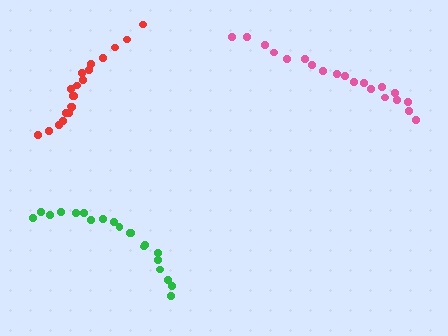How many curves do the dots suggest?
There are 3 distinct paths.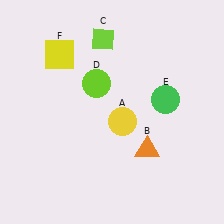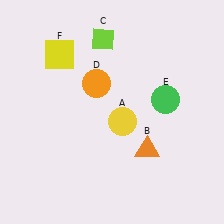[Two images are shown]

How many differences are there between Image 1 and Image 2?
There is 1 difference between the two images.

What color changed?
The circle (D) changed from lime in Image 1 to orange in Image 2.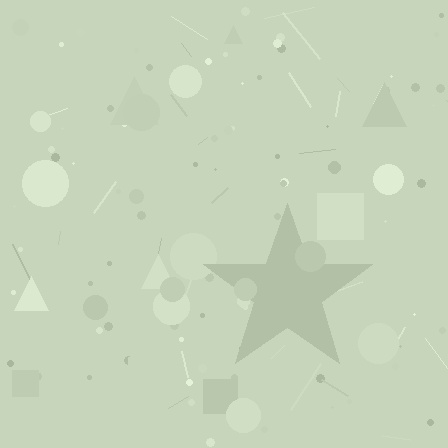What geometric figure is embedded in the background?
A star is embedded in the background.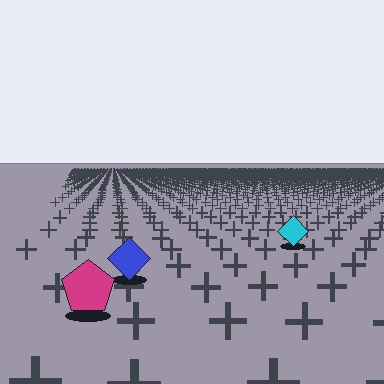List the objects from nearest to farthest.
From nearest to farthest: the magenta pentagon, the blue diamond, the cyan diamond.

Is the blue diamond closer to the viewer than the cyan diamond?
Yes. The blue diamond is closer — you can tell from the texture gradient: the ground texture is coarser near it.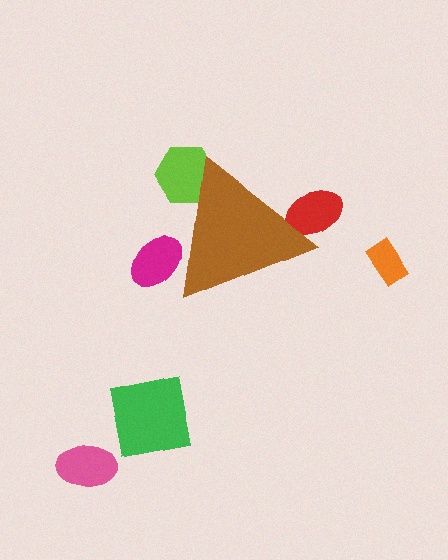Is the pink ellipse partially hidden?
No, the pink ellipse is fully visible.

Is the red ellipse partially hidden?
Yes, the red ellipse is partially hidden behind the brown triangle.